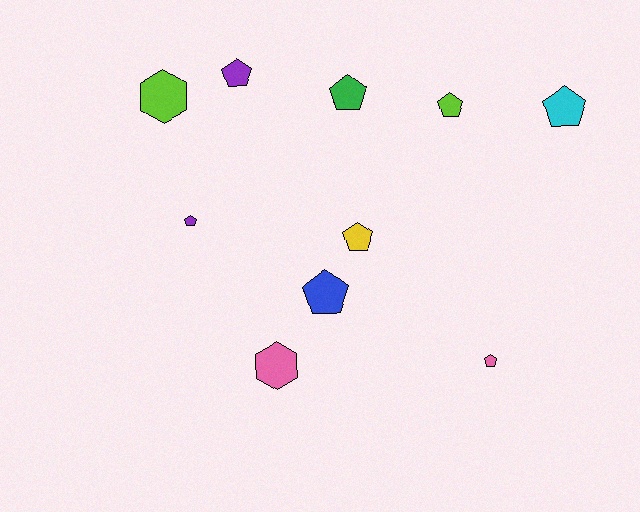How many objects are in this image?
There are 10 objects.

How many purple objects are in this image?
There are 2 purple objects.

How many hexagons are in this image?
There are 2 hexagons.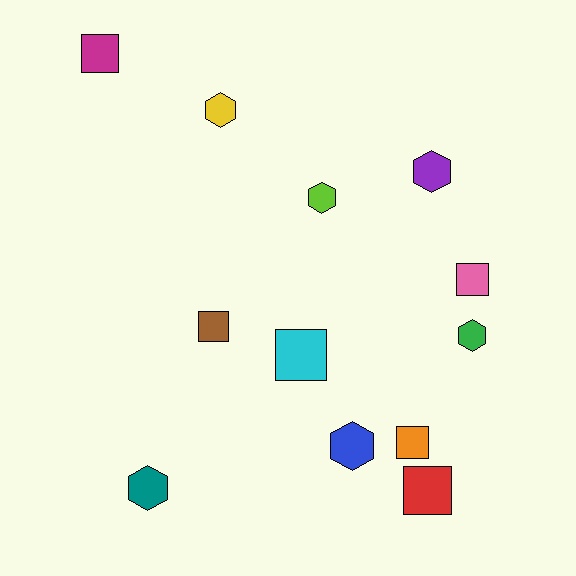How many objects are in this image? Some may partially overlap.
There are 12 objects.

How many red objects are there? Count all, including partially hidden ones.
There is 1 red object.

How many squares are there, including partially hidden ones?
There are 6 squares.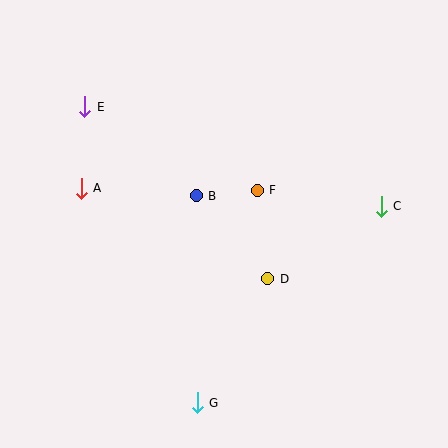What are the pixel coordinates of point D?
Point D is at (268, 279).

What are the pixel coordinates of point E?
Point E is at (85, 107).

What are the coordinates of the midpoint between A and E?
The midpoint between A and E is at (83, 147).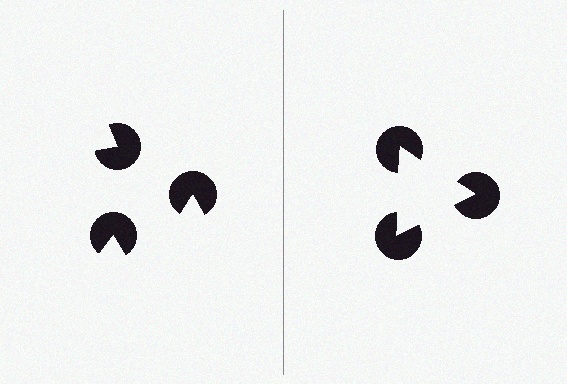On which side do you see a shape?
An illusory triangle appears on the right side. On the left side the wedge cuts are rotated, so no coherent shape forms.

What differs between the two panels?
The pac-man discs are positioned identically on both sides; only the wedge orientations differ. On the right they align to a triangle; on the left they are misaligned.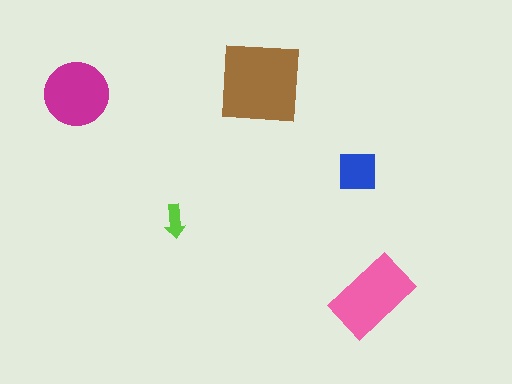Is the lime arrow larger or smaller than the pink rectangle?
Smaller.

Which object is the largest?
The brown square.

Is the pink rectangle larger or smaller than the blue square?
Larger.